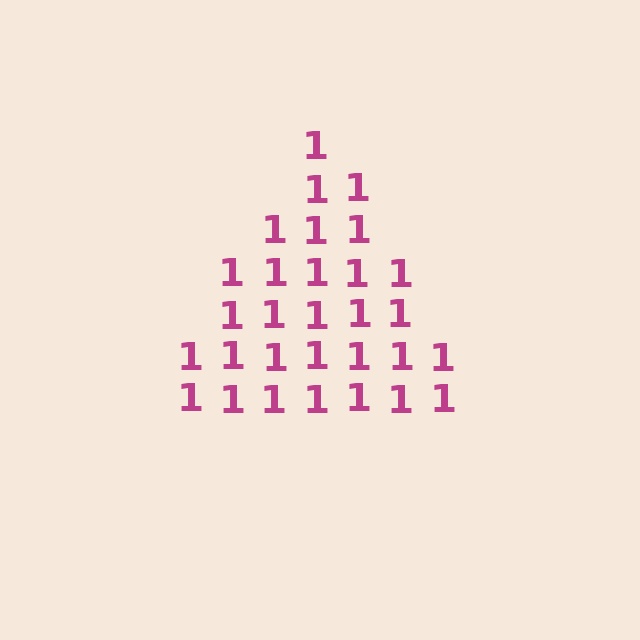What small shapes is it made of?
It is made of small digit 1's.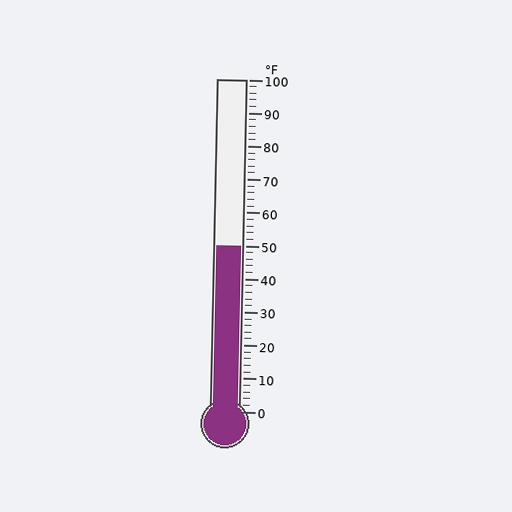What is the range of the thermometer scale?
The thermometer scale ranges from 0°F to 100°F.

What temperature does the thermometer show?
The thermometer shows approximately 50°F.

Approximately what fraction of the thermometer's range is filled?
The thermometer is filled to approximately 50% of its range.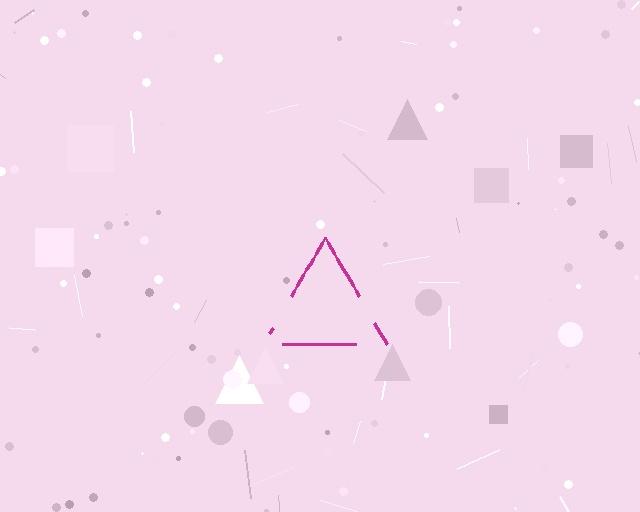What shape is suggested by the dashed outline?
The dashed outline suggests a triangle.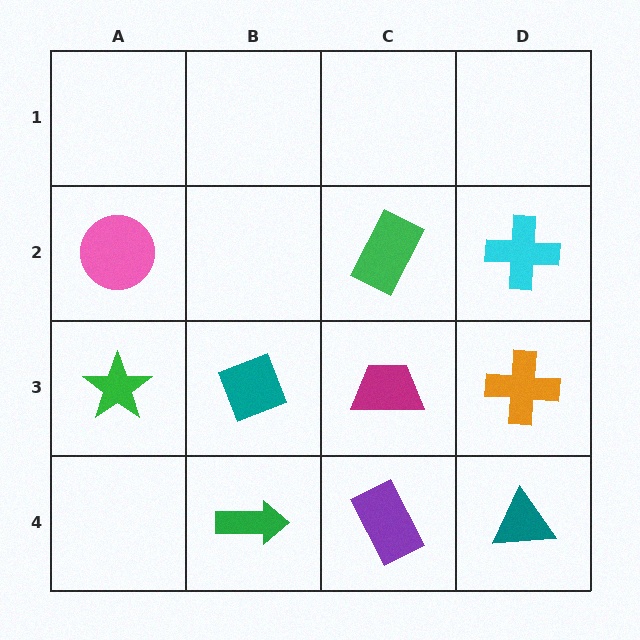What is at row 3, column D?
An orange cross.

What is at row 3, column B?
A teal diamond.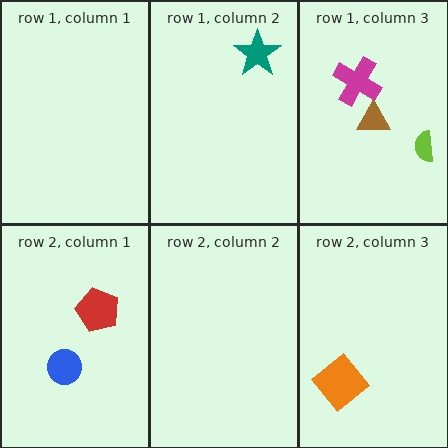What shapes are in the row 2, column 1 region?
The blue circle, the red pentagon.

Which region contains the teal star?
The row 1, column 2 region.